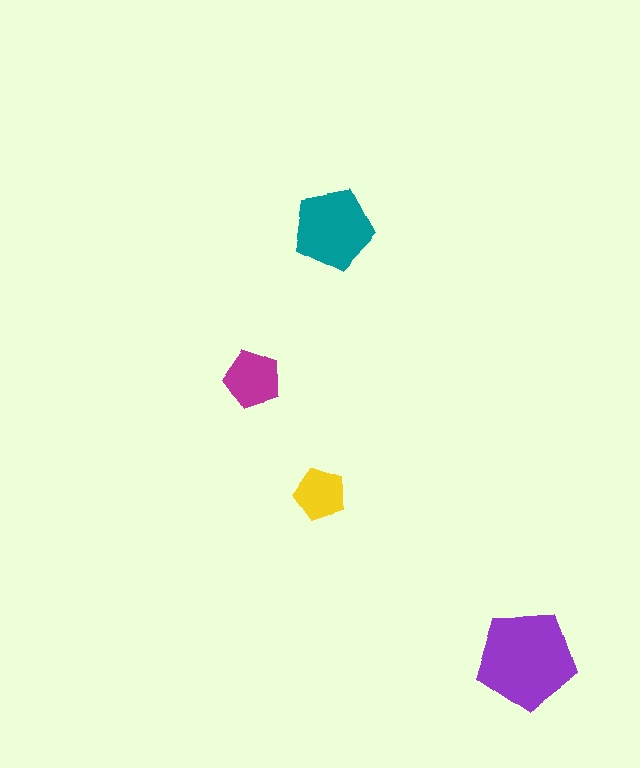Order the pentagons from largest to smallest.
the purple one, the teal one, the magenta one, the yellow one.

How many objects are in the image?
There are 4 objects in the image.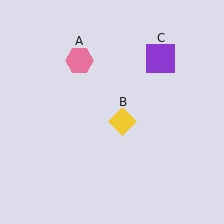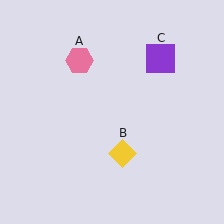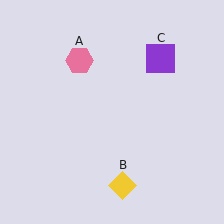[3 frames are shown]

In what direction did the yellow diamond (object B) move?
The yellow diamond (object B) moved down.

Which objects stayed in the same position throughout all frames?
Pink hexagon (object A) and purple square (object C) remained stationary.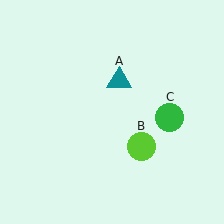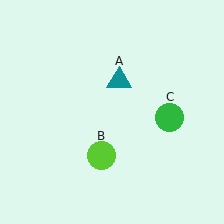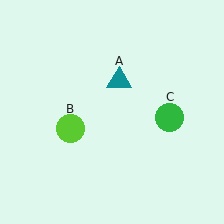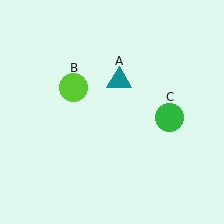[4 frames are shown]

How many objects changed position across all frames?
1 object changed position: lime circle (object B).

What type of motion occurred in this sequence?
The lime circle (object B) rotated clockwise around the center of the scene.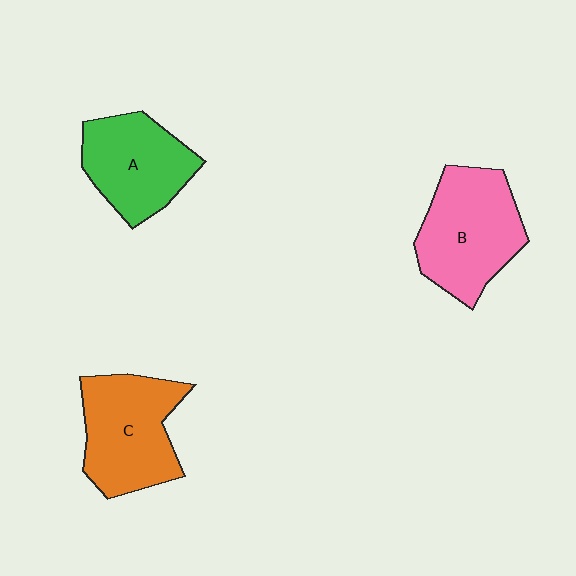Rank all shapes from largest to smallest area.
From largest to smallest: B (pink), C (orange), A (green).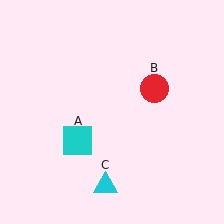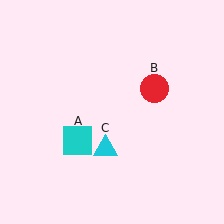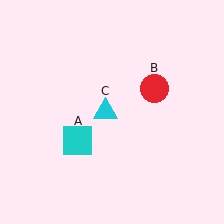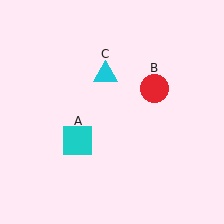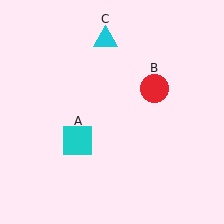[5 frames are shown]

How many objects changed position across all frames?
1 object changed position: cyan triangle (object C).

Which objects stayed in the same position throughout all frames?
Cyan square (object A) and red circle (object B) remained stationary.